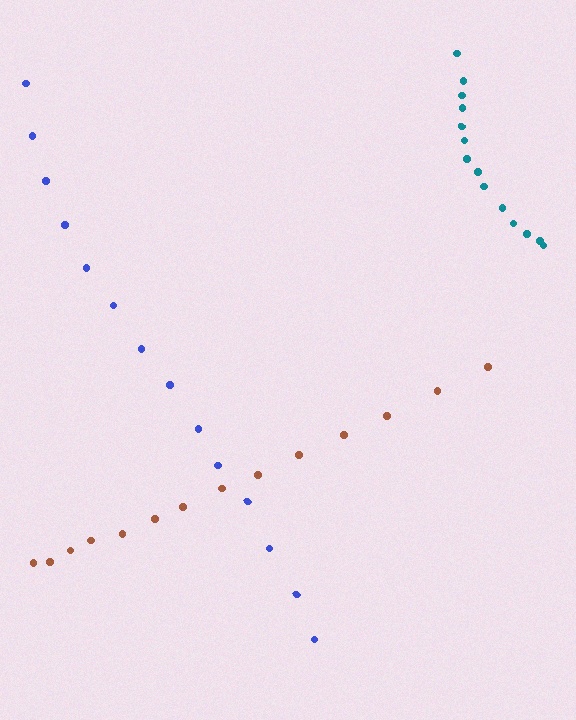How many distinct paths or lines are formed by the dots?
There are 3 distinct paths.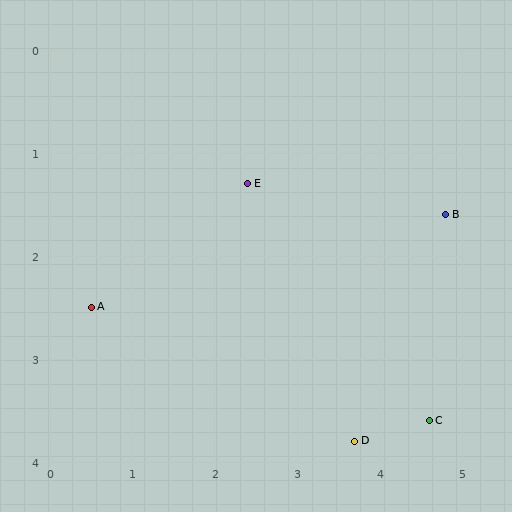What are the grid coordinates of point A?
Point A is at approximately (0.5, 2.5).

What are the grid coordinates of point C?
Point C is at approximately (4.6, 3.6).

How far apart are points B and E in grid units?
Points B and E are about 2.4 grid units apart.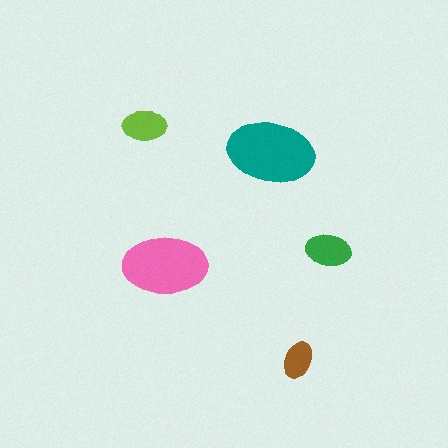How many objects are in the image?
There are 5 objects in the image.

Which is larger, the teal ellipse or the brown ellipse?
The teal one.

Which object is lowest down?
The brown ellipse is bottommost.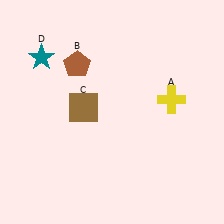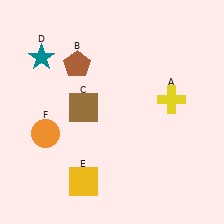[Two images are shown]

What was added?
A yellow square (E), an orange circle (F) were added in Image 2.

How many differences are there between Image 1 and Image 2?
There are 2 differences between the two images.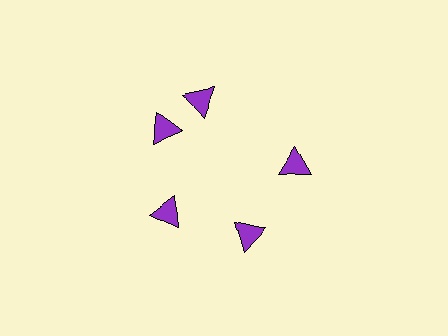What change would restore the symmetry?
The symmetry would be restored by rotating it back into even spacing with its neighbors so that all 5 triangles sit at equal angles and equal distance from the center.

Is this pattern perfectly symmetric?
No. The 5 purple triangles are arranged in a ring, but one element near the 1 o'clock position is rotated out of alignment along the ring, breaking the 5-fold rotational symmetry.